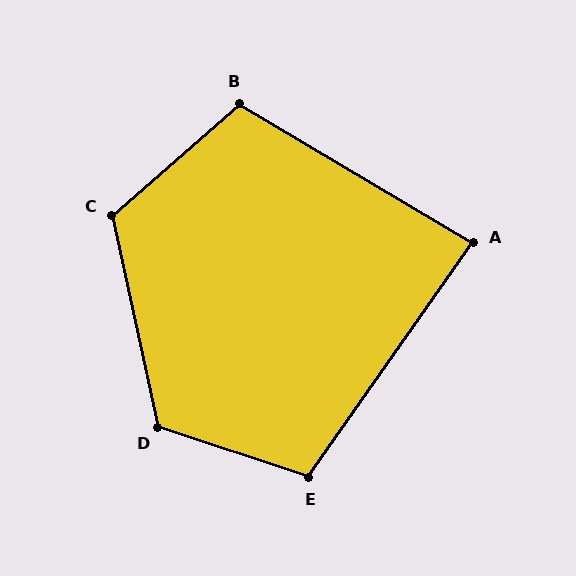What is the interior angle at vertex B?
Approximately 108 degrees (obtuse).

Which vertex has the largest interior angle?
D, at approximately 121 degrees.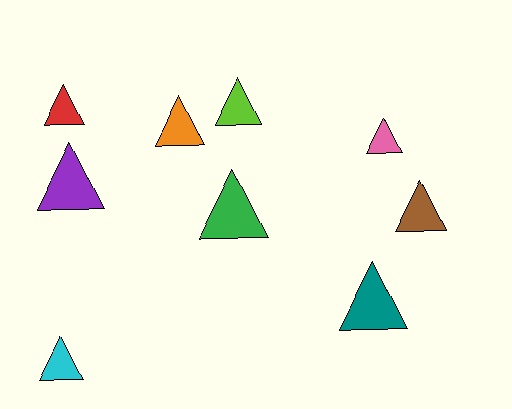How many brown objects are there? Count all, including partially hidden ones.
There is 1 brown object.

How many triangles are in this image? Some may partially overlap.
There are 9 triangles.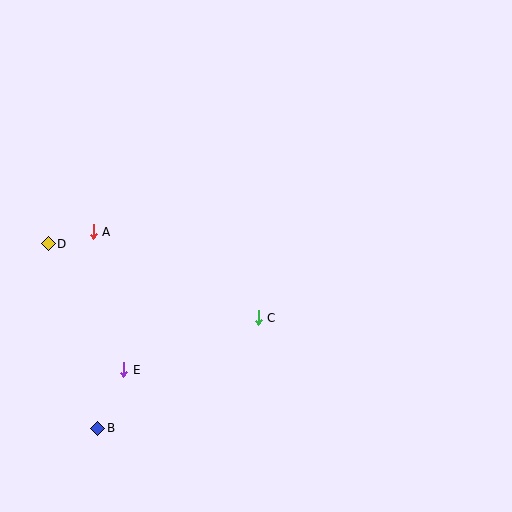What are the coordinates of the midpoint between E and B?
The midpoint between E and B is at (111, 399).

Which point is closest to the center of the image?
Point C at (258, 318) is closest to the center.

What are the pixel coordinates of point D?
Point D is at (48, 244).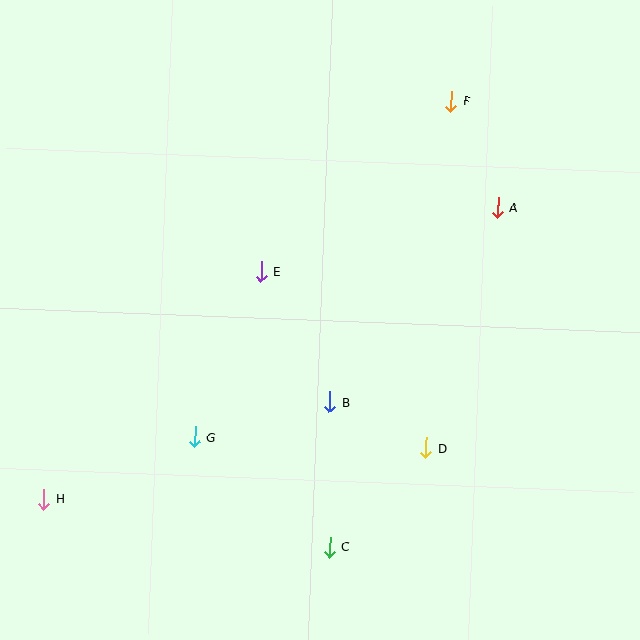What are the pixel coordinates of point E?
Point E is at (261, 271).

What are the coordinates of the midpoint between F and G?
The midpoint between F and G is at (323, 269).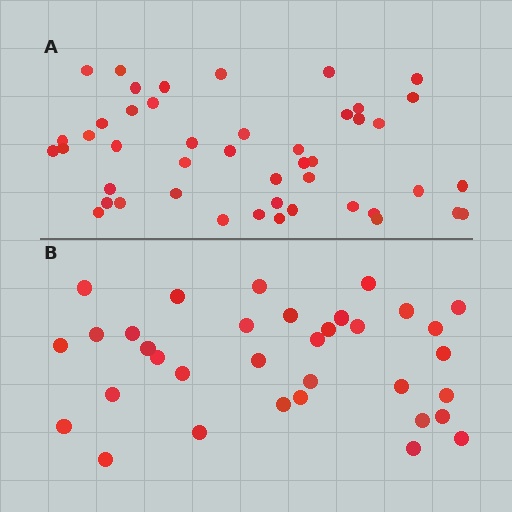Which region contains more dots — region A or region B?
Region A (the top region) has more dots.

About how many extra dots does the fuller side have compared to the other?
Region A has roughly 12 or so more dots than region B.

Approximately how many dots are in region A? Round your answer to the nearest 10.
About 50 dots. (The exact count is 46, which rounds to 50.)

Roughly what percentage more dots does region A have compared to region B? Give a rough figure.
About 35% more.